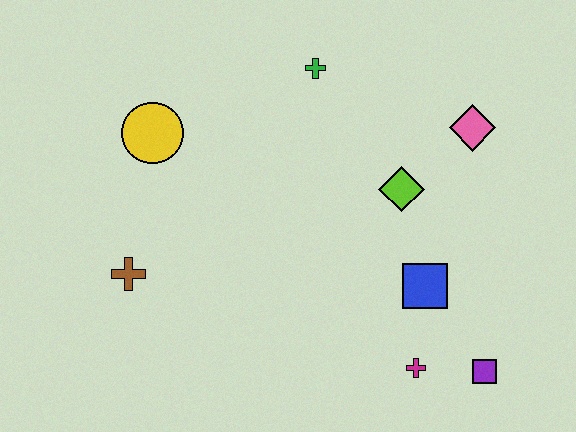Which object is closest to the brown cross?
The yellow circle is closest to the brown cross.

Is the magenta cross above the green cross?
No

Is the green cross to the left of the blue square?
Yes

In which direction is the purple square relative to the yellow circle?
The purple square is to the right of the yellow circle.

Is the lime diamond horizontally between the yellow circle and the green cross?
No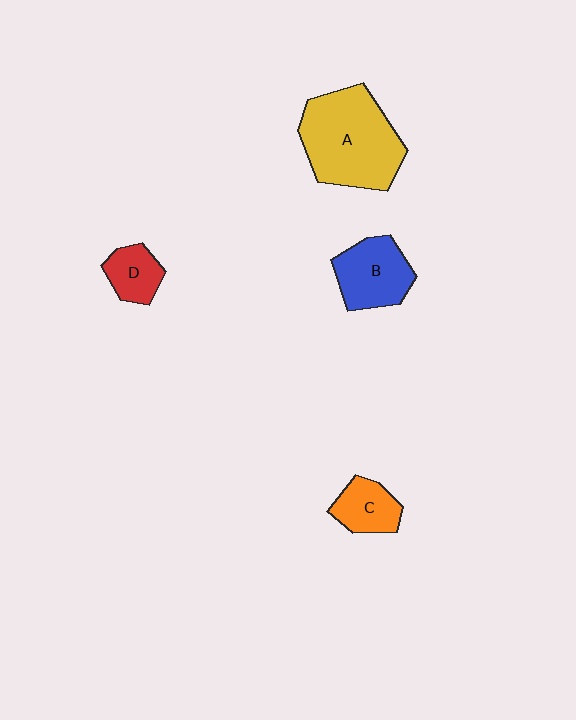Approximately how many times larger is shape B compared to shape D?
Approximately 1.7 times.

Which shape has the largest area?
Shape A (yellow).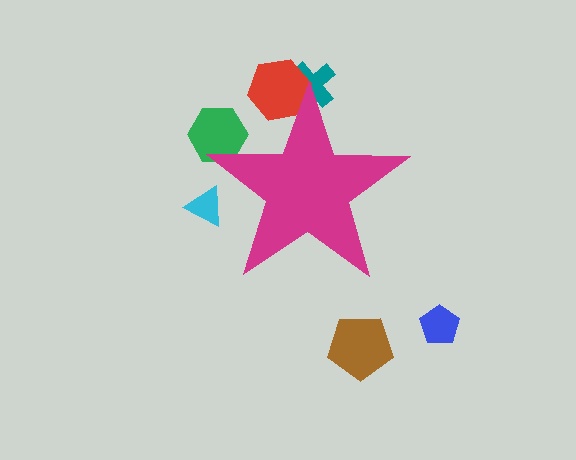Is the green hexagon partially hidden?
Yes, the green hexagon is partially hidden behind the magenta star.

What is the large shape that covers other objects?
A magenta star.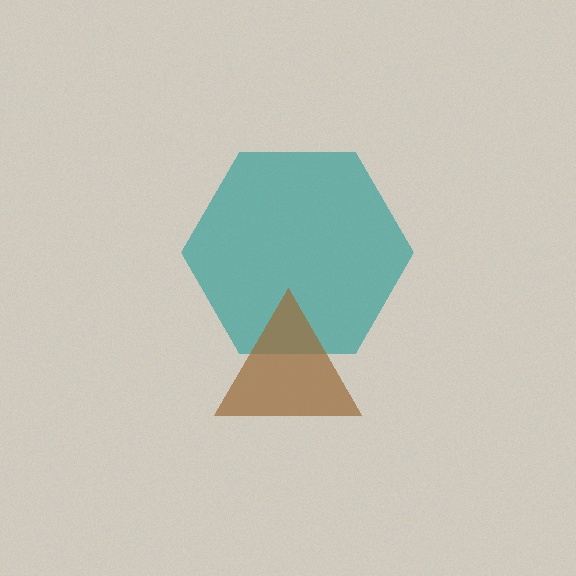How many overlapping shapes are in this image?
There are 2 overlapping shapes in the image.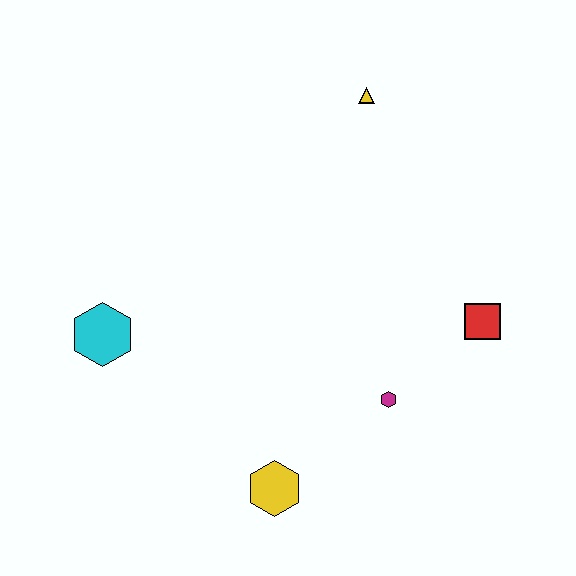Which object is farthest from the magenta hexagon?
The yellow triangle is farthest from the magenta hexagon.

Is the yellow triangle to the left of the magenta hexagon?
Yes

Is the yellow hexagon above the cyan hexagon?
No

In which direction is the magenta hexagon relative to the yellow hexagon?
The magenta hexagon is to the right of the yellow hexagon.